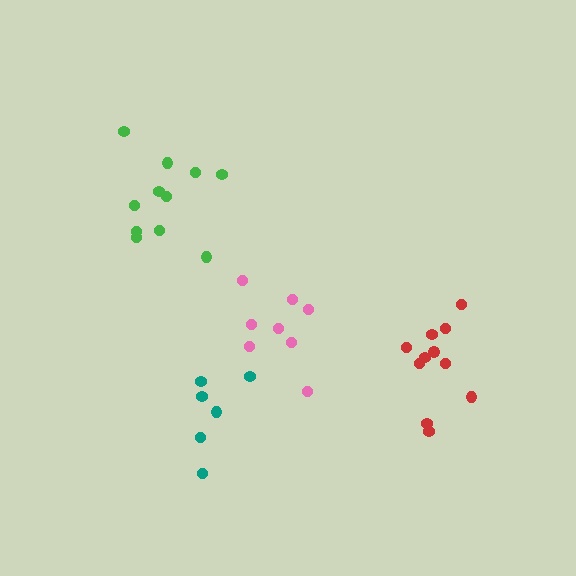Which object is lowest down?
The teal cluster is bottommost.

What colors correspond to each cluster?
The clusters are colored: green, pink, red, teal.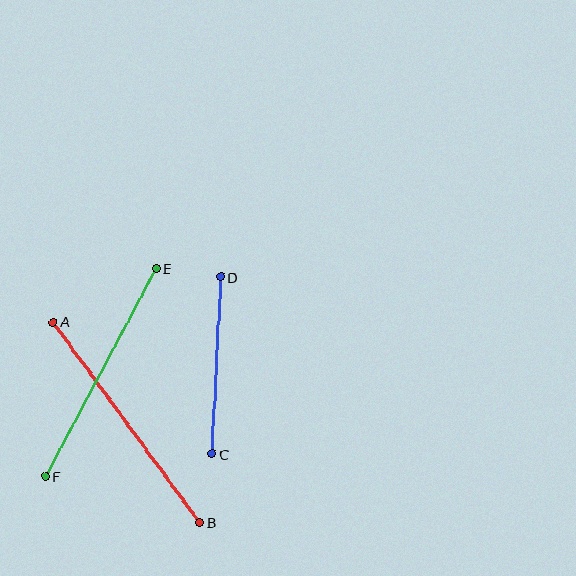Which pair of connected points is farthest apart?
Points A and B are farthest apart.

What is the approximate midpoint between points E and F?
The midpoint is at approximately (101, 373) pixels.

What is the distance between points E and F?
The distance is approximately 235 pixels.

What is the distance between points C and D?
The distance is approximately 177 pixels.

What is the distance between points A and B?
The distance is approximately 248 pixels.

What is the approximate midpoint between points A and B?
The midpoint is at approximately (126, 422) pixels.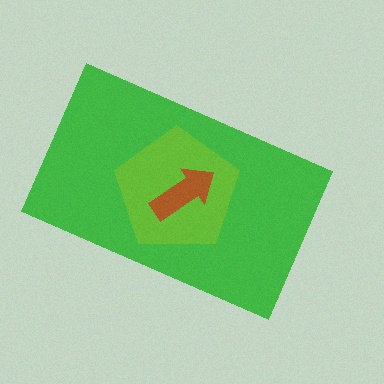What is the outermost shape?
The green rectangle.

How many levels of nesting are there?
3.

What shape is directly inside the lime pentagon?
The brown arrow.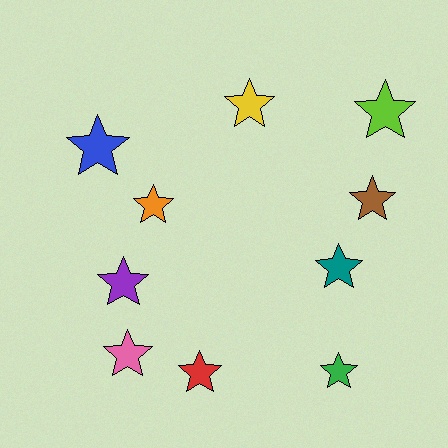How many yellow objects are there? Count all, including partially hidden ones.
There is 1 yellow object.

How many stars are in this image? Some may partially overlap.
There are 10 stars.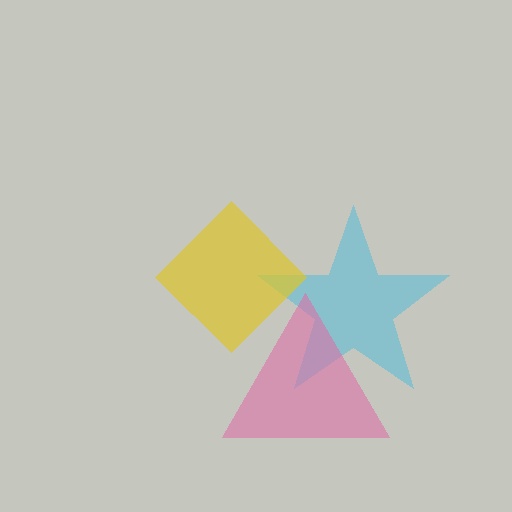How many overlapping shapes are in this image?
There are 3 overlapping shapes in the image.